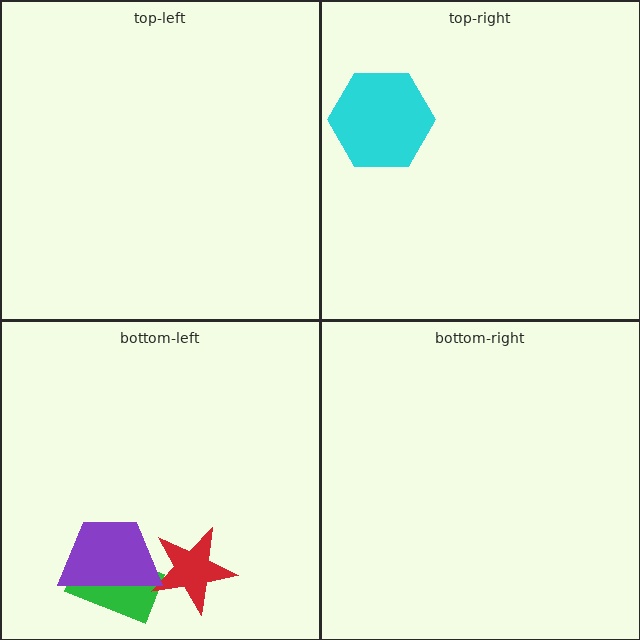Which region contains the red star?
The bottom-left region.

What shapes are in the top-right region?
The cyan hexagon.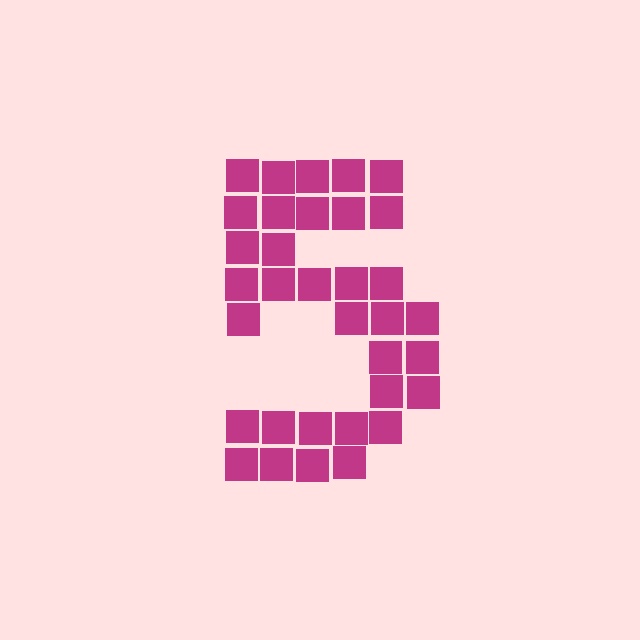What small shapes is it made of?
It is made of small squares.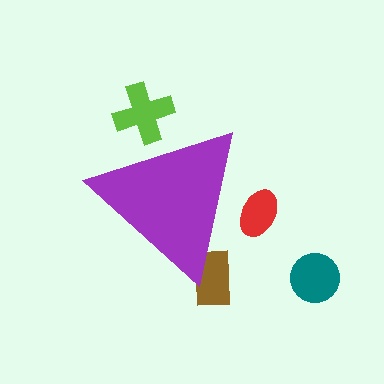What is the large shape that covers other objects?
A purple triangle.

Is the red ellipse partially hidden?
Yes, the red ellipse is partially hidden behind the purple triangle.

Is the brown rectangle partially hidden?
Yes, the brown rectangle is partially hidden behind the purple triangle.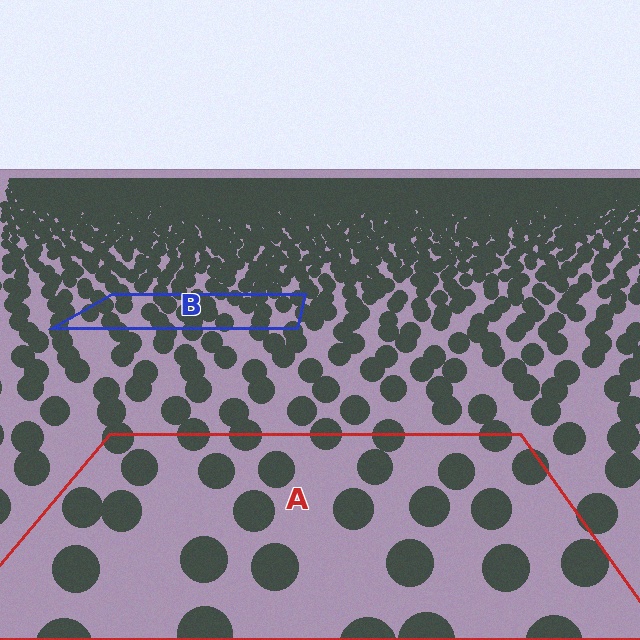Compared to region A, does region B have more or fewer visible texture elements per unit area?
Region B has more texture elements per unit area — they are packed more densely because it is farther away.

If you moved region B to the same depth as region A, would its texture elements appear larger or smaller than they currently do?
They would appear larger. At a closer depth, the same texture elements are projected at a bigger on-screen size.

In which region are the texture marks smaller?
The texture marks are smaller in region B, because it is farther away.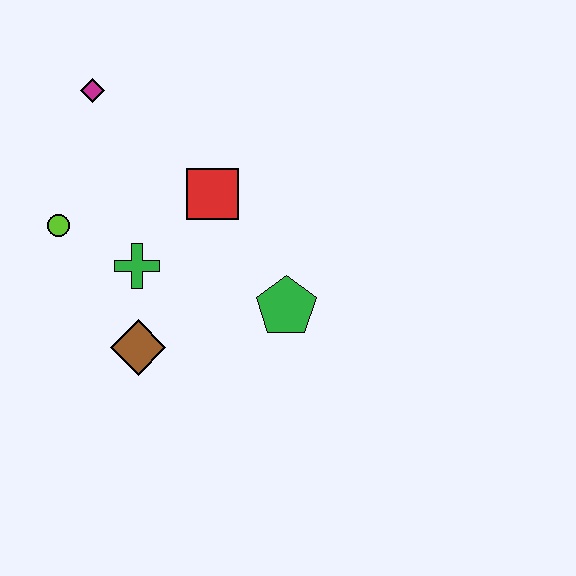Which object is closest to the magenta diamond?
The lime circle is closest to the magenta diamond.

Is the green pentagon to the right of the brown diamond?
Yes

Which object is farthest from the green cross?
The magenta diamond is farthest from the green cross.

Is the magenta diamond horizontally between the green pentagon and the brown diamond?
No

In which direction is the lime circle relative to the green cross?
The lime circle is to the left of the green cross.